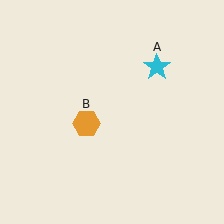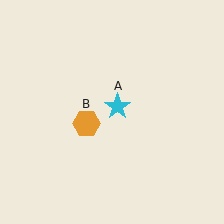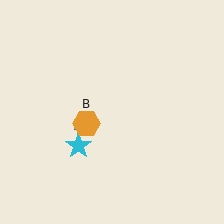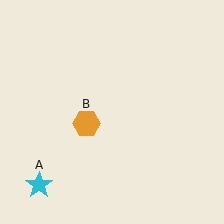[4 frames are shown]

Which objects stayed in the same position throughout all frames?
Orange hexagon (object B) remained stationary.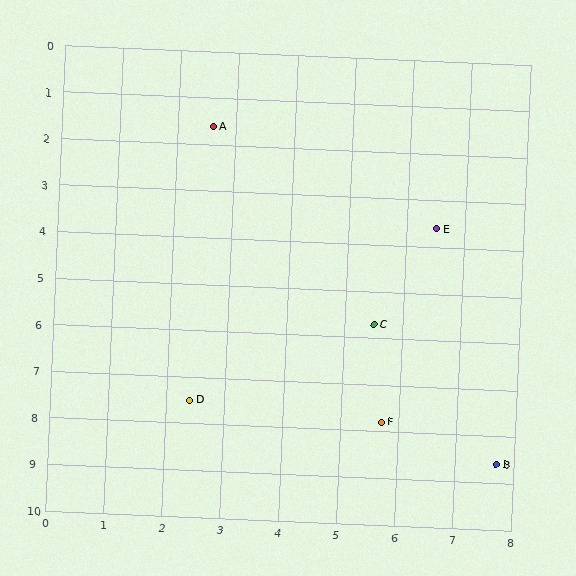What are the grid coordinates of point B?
Point B is at approximately (7.7, 8.6).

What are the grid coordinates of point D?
Point D is at approximately (2.4, 7.5).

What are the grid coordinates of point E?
Point E is at approximately (6.5, 3.6).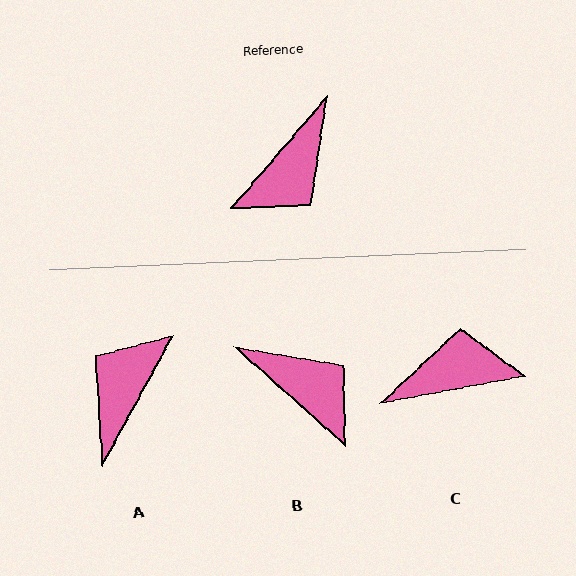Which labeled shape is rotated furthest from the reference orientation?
A, about 168 degrees away.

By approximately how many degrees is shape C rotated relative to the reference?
Approximately 142 degrees counter-clockwise.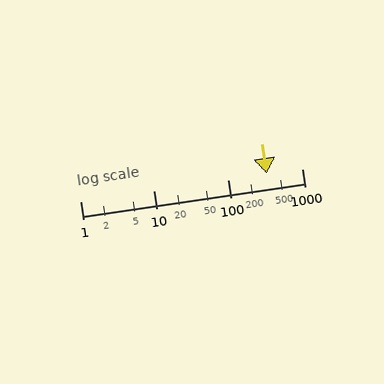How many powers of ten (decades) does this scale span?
The scale spans 3 decades, from 1 to 1000.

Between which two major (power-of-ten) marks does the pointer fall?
The pointer is between 100 and 1000.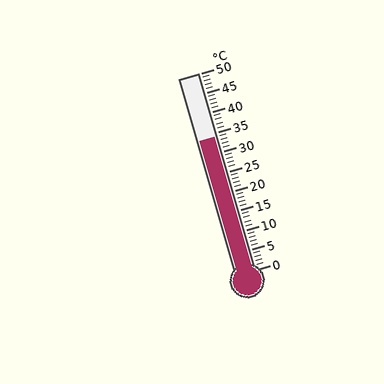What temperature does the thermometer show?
The thermometer shows approximately 34°C.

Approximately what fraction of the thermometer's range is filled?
The thermometer is filled to approximately 70% of its range.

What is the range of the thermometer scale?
The thermometer scale ranges from 0°C to 50°C.